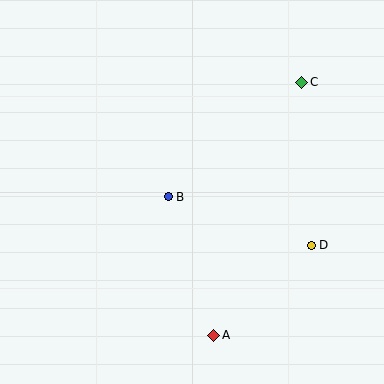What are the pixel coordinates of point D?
Point D is at (311, 245).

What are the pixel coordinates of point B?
Point B is at (168, 197).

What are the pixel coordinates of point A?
Point A is at (214, 335).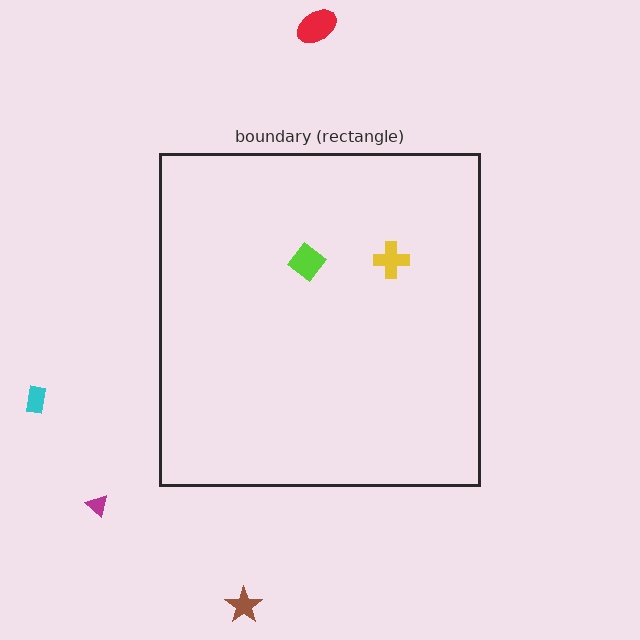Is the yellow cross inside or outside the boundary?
Inside.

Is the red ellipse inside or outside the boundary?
Outside.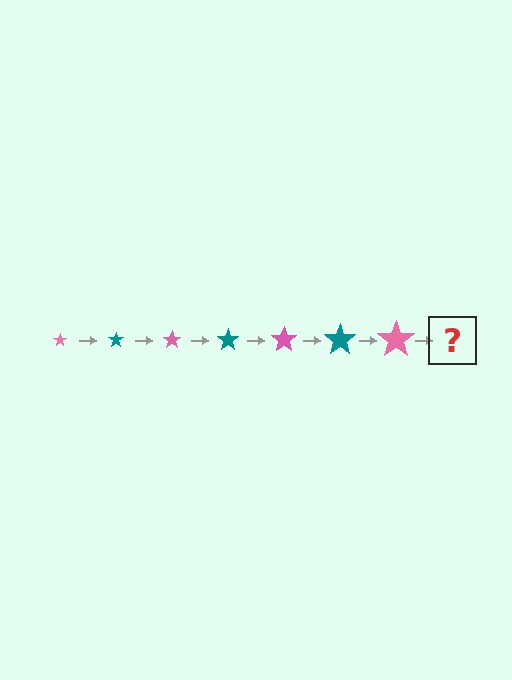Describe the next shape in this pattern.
It should be a teal star, larger than the previous one.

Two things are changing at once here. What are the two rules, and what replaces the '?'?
The two rules are that the star grows larger each step and the color cycles through pink and teal. The '?' should be a teal star, larger than the previous one.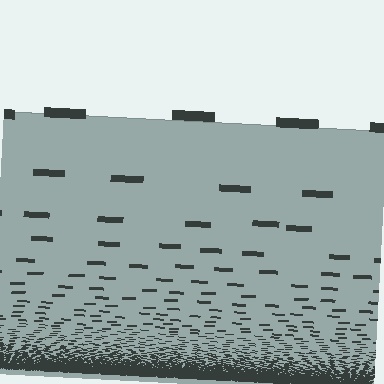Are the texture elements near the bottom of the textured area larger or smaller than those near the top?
Smaller. The gradient is inverted — elements near the bottom are smaller and denser.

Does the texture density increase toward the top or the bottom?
Density increases toward the bottom.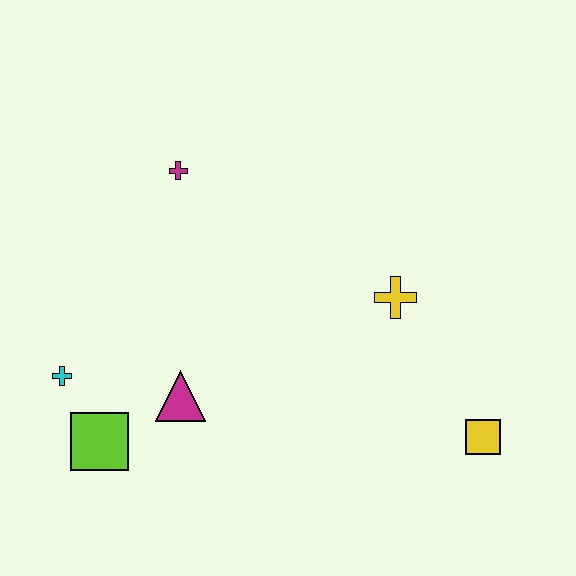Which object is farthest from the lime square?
The yellow square is farthest from the lime square.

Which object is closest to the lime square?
The cyan cross is closest to the lime square.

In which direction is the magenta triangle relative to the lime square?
The magenta triangle is to the right of the lime square.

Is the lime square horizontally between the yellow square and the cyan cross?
Yes